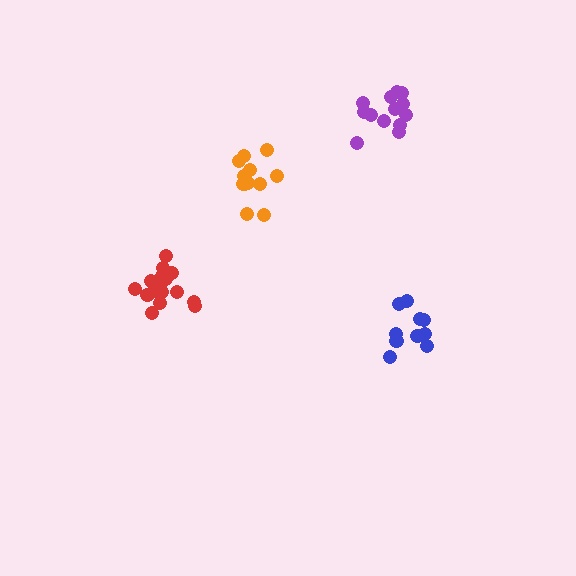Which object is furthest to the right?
The blue cluster is rightmost.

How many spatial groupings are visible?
There are 4 spatial groupings.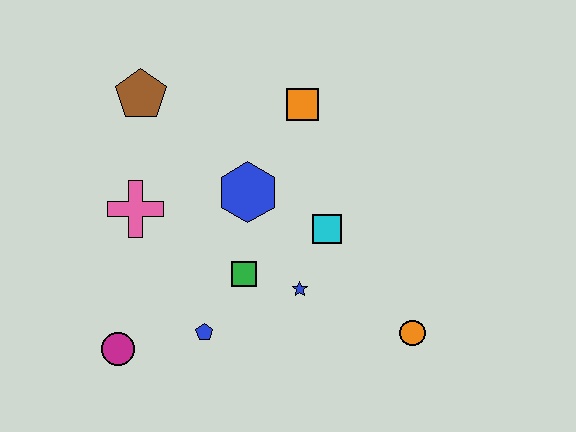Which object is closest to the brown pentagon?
The pink cross is closest to the brown pentagon.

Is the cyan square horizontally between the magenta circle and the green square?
No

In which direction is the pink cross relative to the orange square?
The pink cross is to the left of the orange square.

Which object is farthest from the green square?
The brown pentagon is farthest from the green square.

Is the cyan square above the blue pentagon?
Yes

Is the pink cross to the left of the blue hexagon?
Yes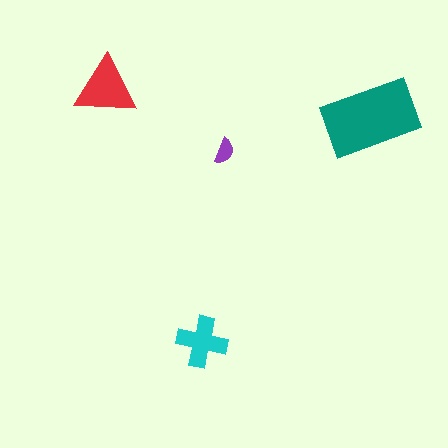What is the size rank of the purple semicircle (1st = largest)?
4th.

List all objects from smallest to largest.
The purple semicircle, the cyan cross, the red triangle, the teal rectangle.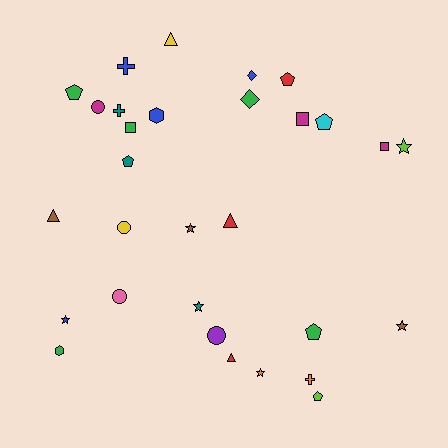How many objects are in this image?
There are 30 objects.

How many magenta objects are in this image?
There are 3 magenta objects.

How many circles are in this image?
There are 4 circles.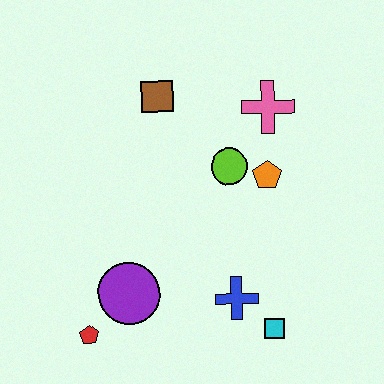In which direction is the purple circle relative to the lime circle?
The purple circle is below the lime circle.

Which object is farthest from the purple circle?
The pink cross is farthest from the purple circle.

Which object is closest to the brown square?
The lime circle is closest to the brown square.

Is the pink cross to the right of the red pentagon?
Yes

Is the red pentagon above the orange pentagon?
No